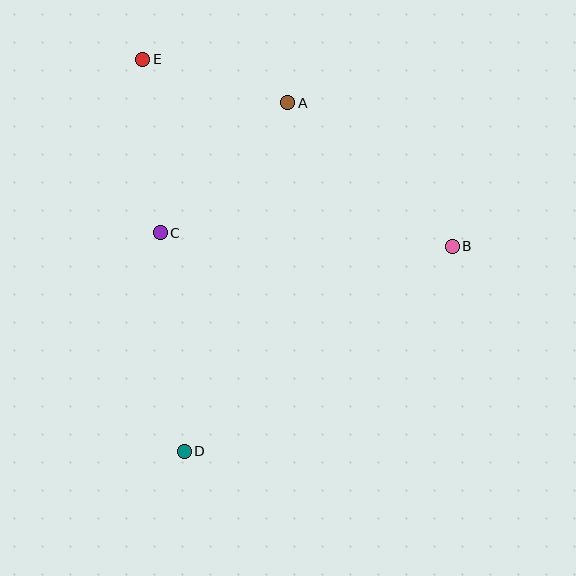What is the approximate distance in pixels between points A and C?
The distance between A and C is approximately 182 pixels.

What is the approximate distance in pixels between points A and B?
The distance between A and B is approximately 218 pixels.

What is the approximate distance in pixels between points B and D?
The distance between B and D is approximately 338 pixels.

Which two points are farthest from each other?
Points D and E are farthest from each other.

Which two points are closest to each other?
Points A and E are closest to each other.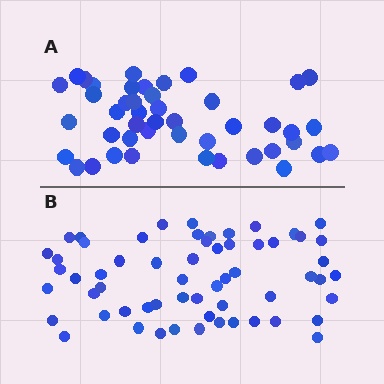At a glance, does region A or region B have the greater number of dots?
Region B (the bottom region) has more dots.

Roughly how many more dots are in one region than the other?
Region B has approximately 15 more dots than region A.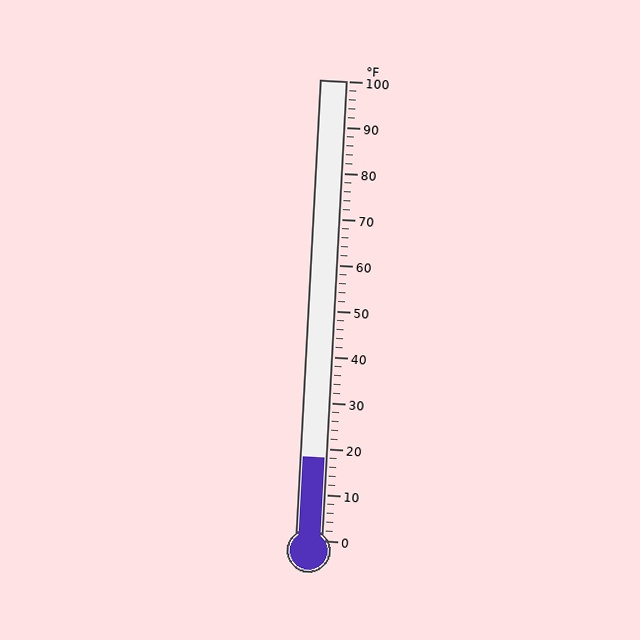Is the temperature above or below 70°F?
The temperature is below 70°F.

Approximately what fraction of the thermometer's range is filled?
The thermometer is filled to approximately 20% of its range.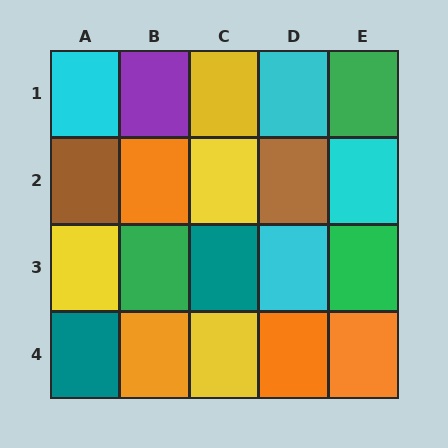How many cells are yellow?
4 cells are yellow.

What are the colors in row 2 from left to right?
Brown, orange, yellow, brown, cyan.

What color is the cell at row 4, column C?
Yellow.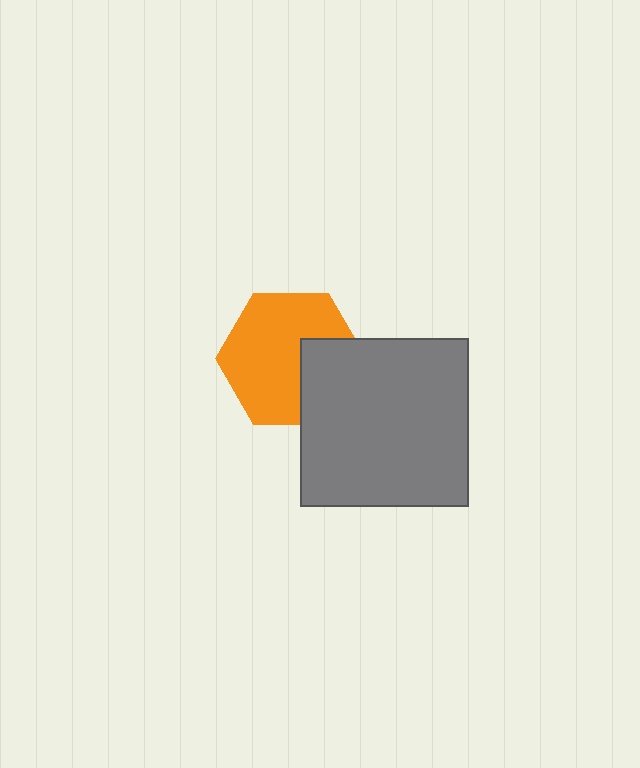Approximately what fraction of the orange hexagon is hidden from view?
Roughly 30% of the orange hexagon is hidden behind the gray square.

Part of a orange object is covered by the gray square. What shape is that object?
It is a hexagon.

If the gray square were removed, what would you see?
You would see the complete orange hexagon.